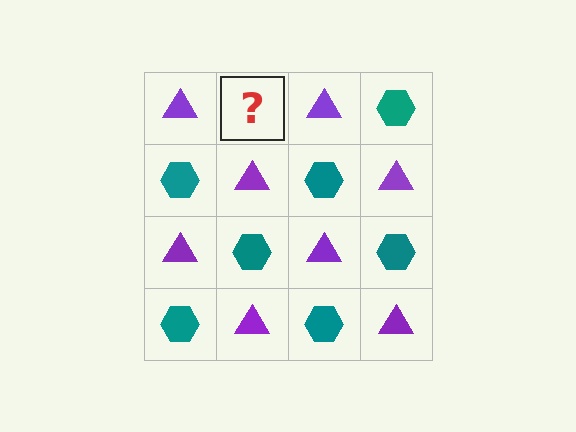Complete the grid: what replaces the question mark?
The question mark should be replaced with a teal hexagon.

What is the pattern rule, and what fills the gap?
The rule is that it alternates purple triangle and teal hexagon in a checkerboard pattern. The gap should be filled with a teal hexagon.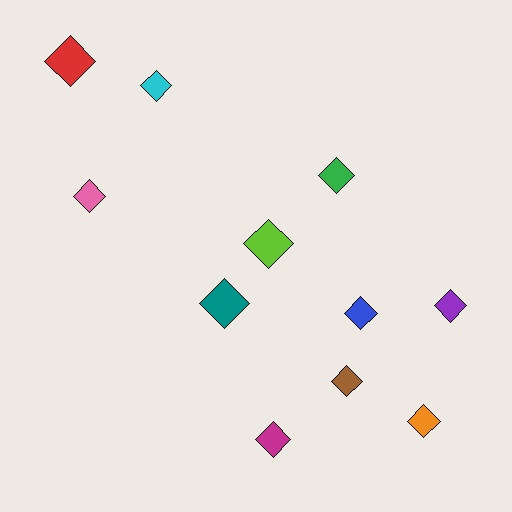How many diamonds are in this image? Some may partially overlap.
There are 11 diamonds.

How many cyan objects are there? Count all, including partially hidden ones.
There is 1 cyan object.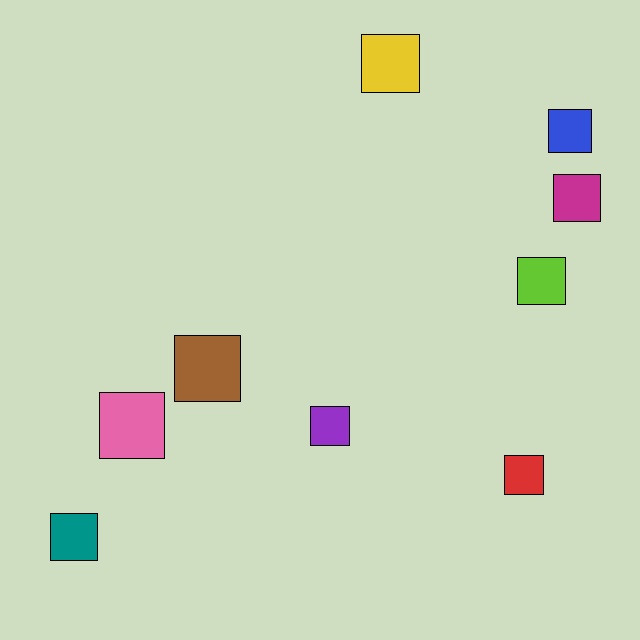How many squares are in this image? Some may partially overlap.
There are 9 squares.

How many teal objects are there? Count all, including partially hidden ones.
There is 1 teal object.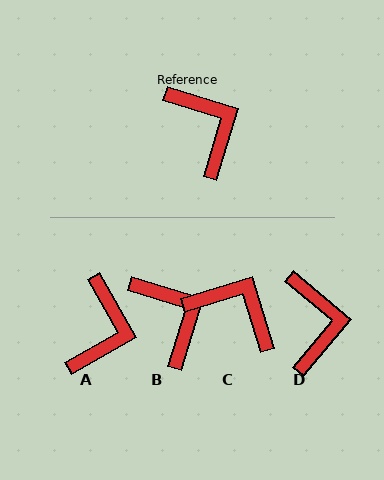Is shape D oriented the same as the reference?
No, it is off by about 23 degrees.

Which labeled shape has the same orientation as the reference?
B.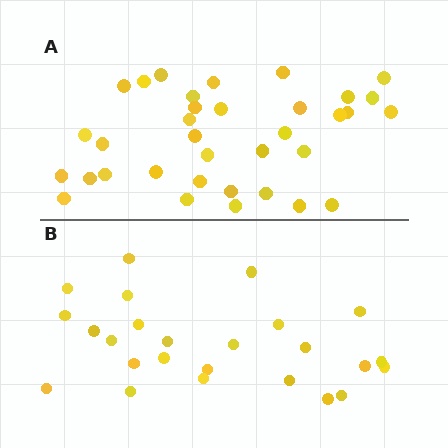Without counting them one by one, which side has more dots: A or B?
Region A (the top region) has more dots.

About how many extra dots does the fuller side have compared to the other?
Region A has roughly 10 or so more dots than region B.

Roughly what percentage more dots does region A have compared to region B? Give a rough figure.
About 40% more.